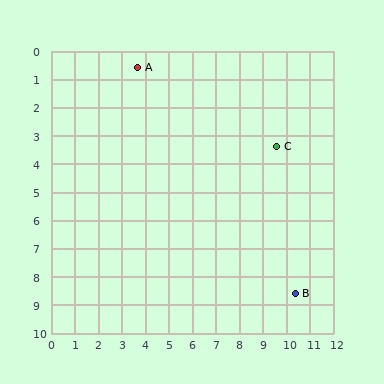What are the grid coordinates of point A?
Point A is at approximately (3.7, 0.6).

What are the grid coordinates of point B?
Point B is at approximately (10.4, 8.6).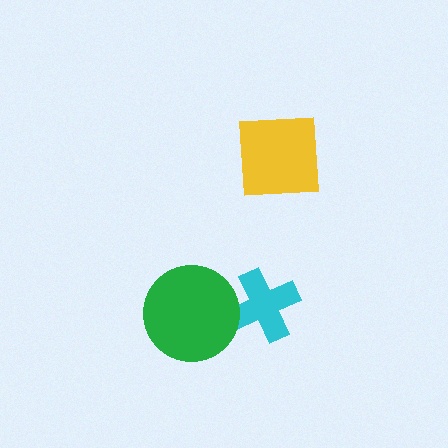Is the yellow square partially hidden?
No, no other shape covers it.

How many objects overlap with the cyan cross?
1 object overlaps with the cyan cross.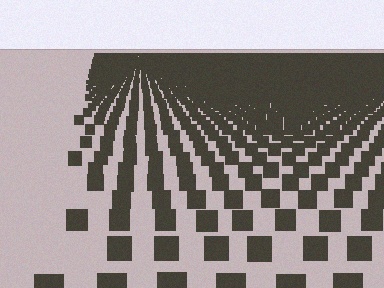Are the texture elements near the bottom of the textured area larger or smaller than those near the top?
Larger. Near the bottom, elements are closer to the viewer and appear at a bigger on-screen size.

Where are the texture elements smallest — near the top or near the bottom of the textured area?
Near the top.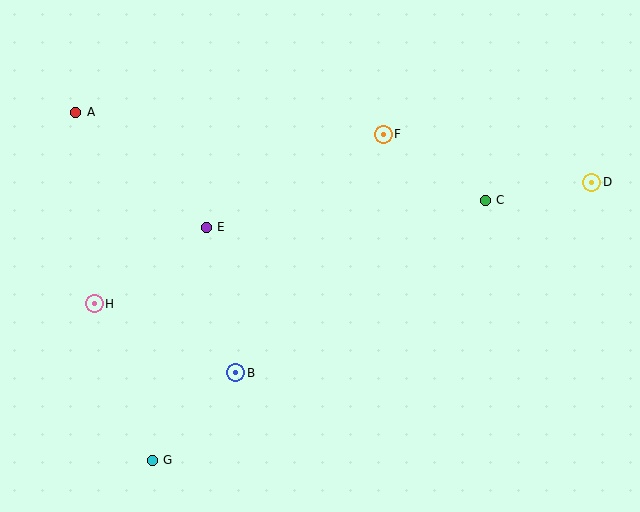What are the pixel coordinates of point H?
Point H is at (94, 304).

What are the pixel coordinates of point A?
Point A is at (76, 112).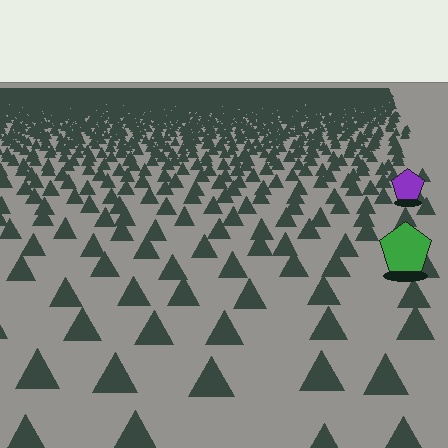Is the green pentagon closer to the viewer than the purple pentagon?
Yes. The green pentagon is closer — you can tell from the texture gradient: the ground texture is coarser near it.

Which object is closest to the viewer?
The green pentagon is closest. The texture marks near it are larger and more spread out.